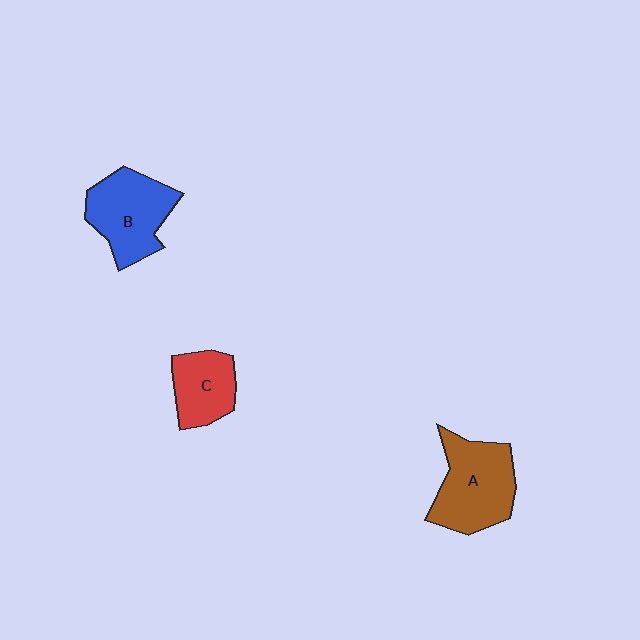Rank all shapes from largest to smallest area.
From largest to smallest: A (brown), B (blue), C (red).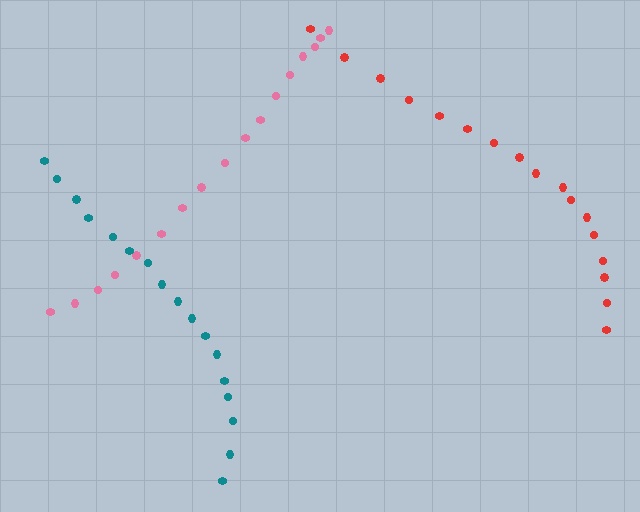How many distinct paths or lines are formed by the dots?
There are 3 distinct paths.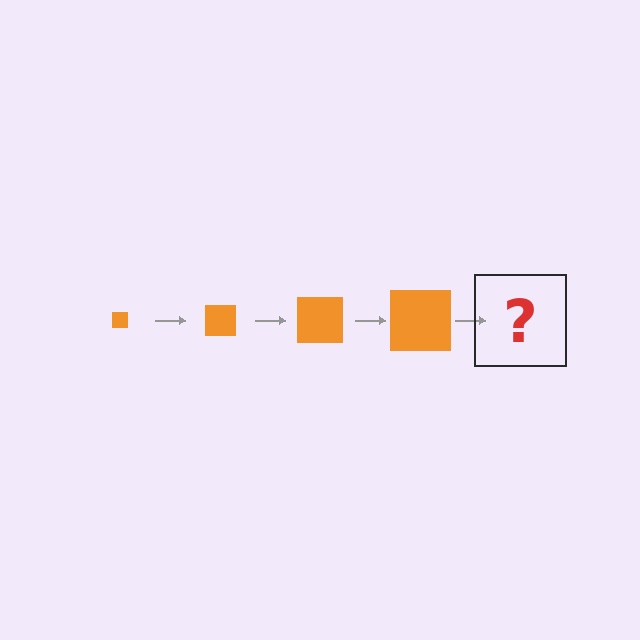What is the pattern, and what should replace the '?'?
The pattern is that the square gets progressively larger each step. The '?' should be an orange square, larger than the previous one.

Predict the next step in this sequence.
The next step is an orange square, larger than the previous one.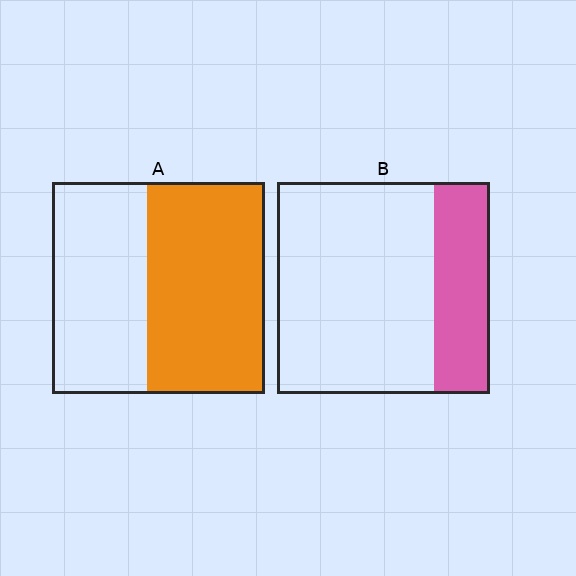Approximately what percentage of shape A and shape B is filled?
A is approximately 55% and B is approximately 25%.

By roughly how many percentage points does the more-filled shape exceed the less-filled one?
By roughly 30 percentage points (A over B).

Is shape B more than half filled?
No.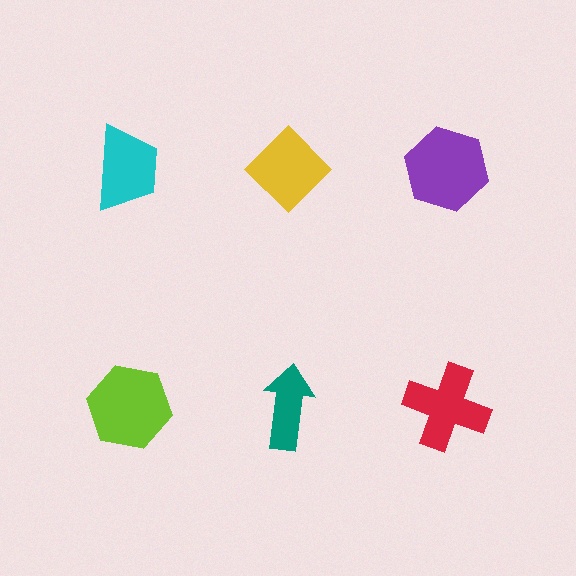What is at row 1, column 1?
A cyan trapezoid.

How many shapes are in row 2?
3 shapes.